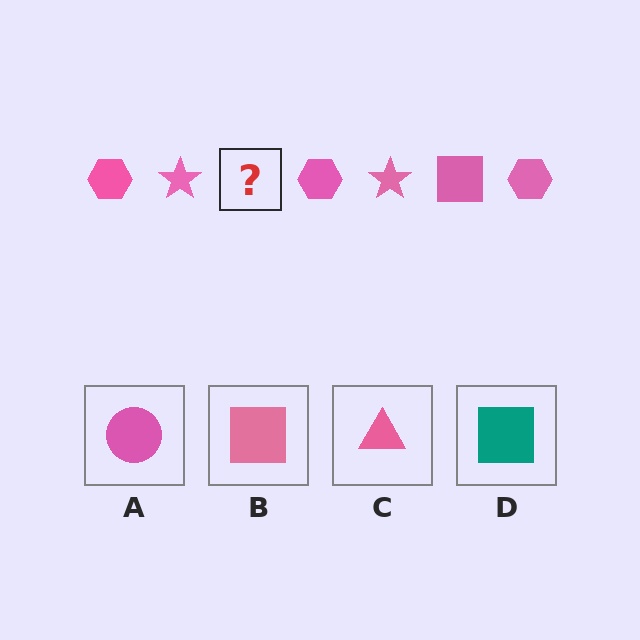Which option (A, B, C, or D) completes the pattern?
B.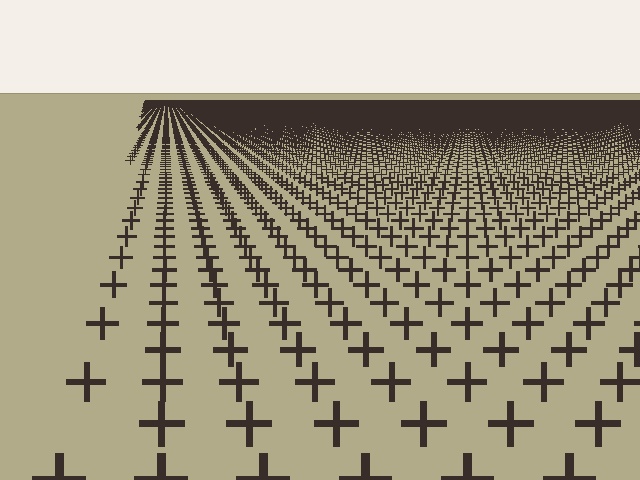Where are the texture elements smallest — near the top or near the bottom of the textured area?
Near the top.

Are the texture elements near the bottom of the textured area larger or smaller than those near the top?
Larger. Near the bottom, elements are closer to the viewer and appear at a bigger on-screen size.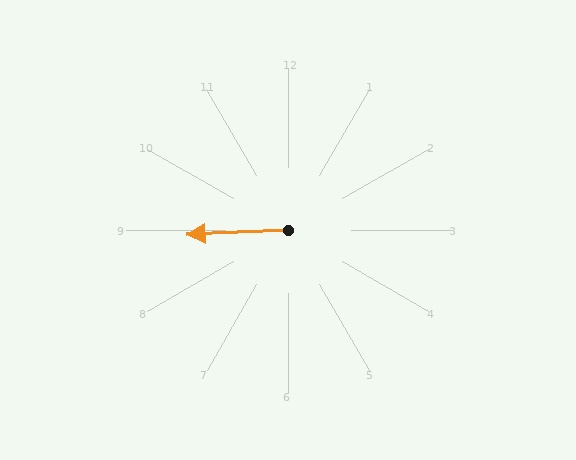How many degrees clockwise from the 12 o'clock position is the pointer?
Approximately 268 degrees.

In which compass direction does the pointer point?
West.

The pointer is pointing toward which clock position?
Roughly 9 o'clock.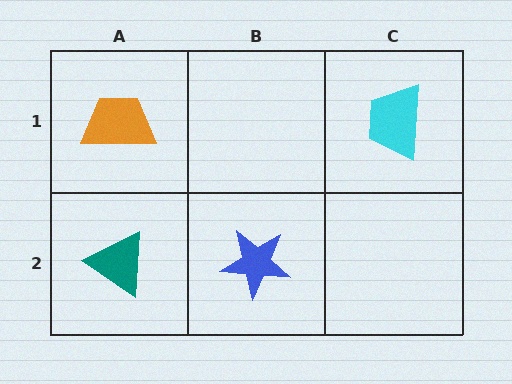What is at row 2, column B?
A blue star.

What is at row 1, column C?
A cyan trapezoid.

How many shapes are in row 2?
2 shapes.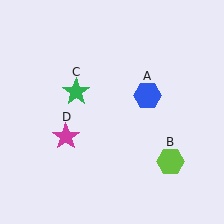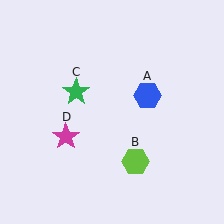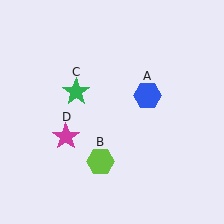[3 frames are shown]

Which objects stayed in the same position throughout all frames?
Blue hexagon (object A) and green star (object C) and magenta star (object D) remained stationary.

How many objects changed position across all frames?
1 object changed position: lime hexagon (object B).